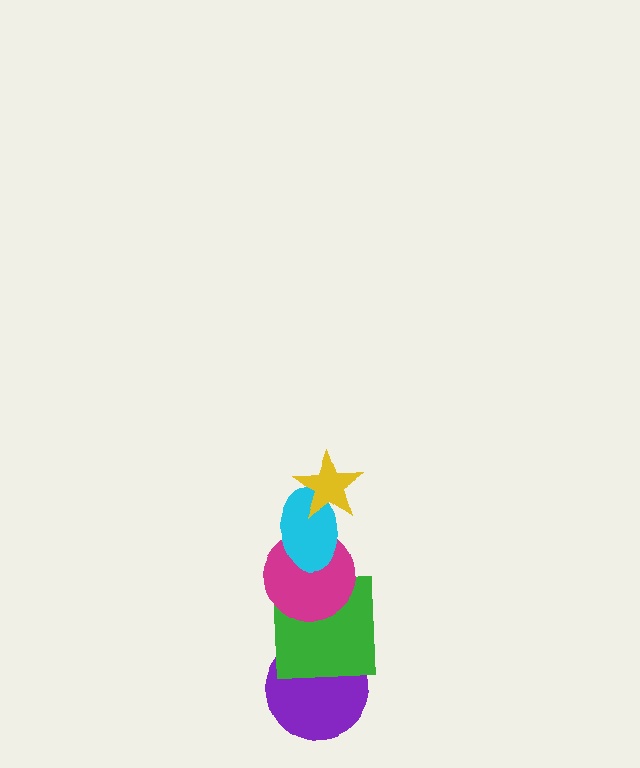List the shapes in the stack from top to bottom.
From top to bottom: the yellow star, the cyan ellipse, the magenta circle, the green square, the purple circle.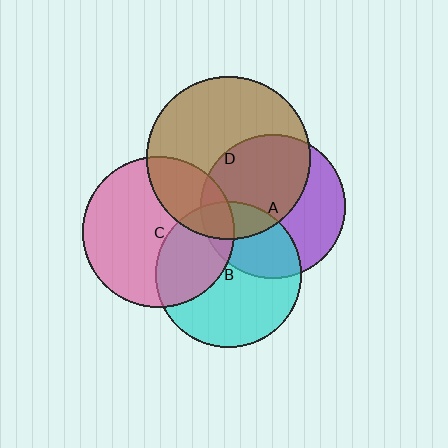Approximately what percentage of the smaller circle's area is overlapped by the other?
Approximately 25%.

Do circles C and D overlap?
Yes.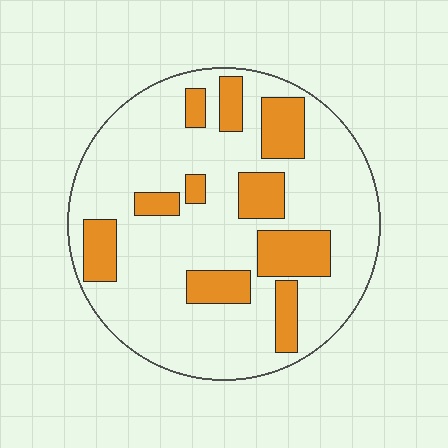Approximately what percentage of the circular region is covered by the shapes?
Approximately 25%.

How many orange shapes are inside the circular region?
10.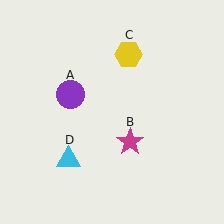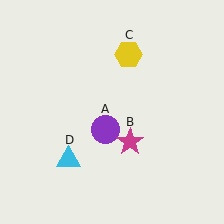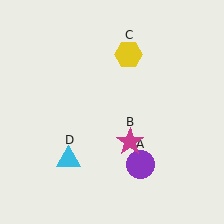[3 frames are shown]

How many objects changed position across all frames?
1 object changed position: purple circle (object A).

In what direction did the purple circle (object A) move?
The purple circle (object A) moved down and to the right.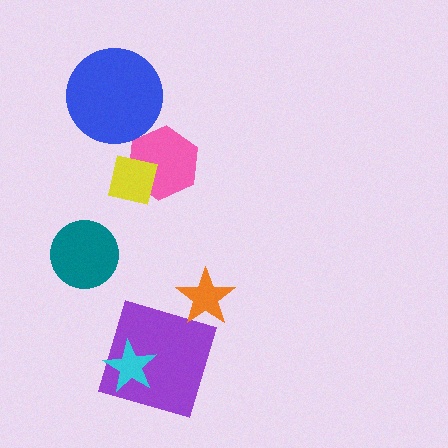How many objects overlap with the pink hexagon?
1 object overlaps with the pink hexagon.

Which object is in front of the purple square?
The cyan star is in front of the purple square.